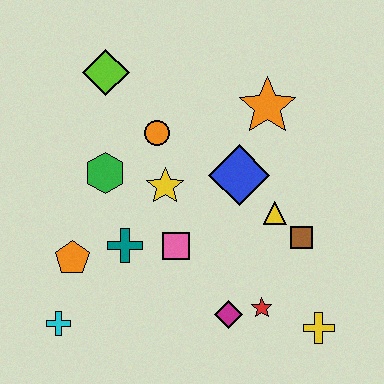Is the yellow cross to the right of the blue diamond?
Yes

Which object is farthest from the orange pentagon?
The yellow cross is farthest from the orange pentagon.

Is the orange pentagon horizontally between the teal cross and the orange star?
No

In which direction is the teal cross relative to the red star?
The teal cross is to the left of the red star.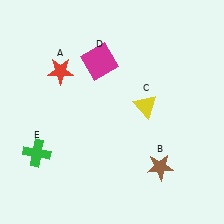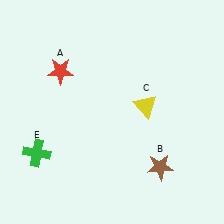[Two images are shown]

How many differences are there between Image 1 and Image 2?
There is 1 difference between the two images.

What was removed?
The magenta square (D) was removed in Image 2.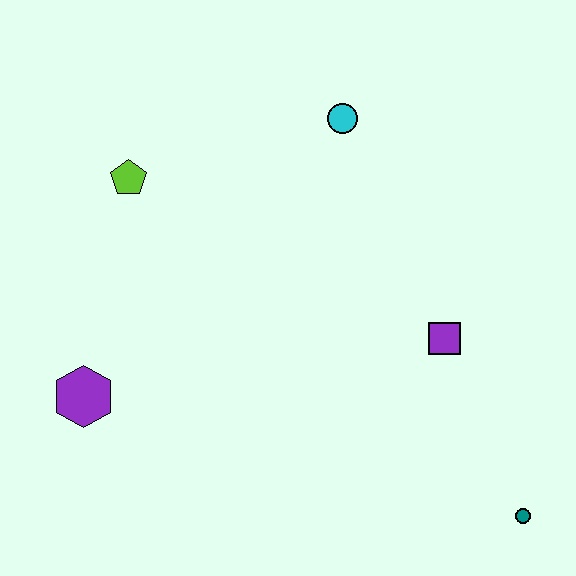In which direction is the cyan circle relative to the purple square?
The cyan circle is above the purple square.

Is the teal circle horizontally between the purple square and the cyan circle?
No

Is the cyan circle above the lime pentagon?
Yes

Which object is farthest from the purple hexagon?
The teal circle is farthest from the purple hexagon.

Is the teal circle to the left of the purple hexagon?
No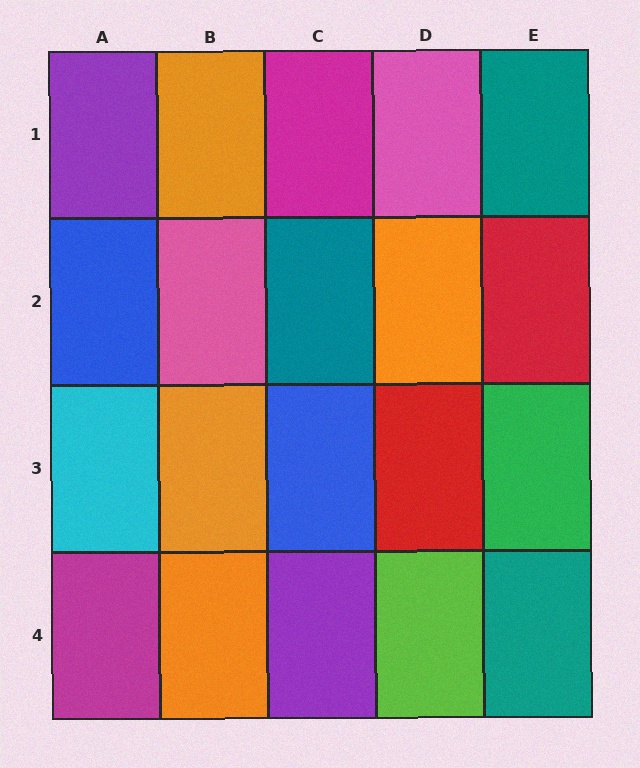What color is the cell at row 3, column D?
Red.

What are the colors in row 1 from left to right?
Purple, orange, magenta, pink, teal.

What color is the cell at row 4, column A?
Magenta.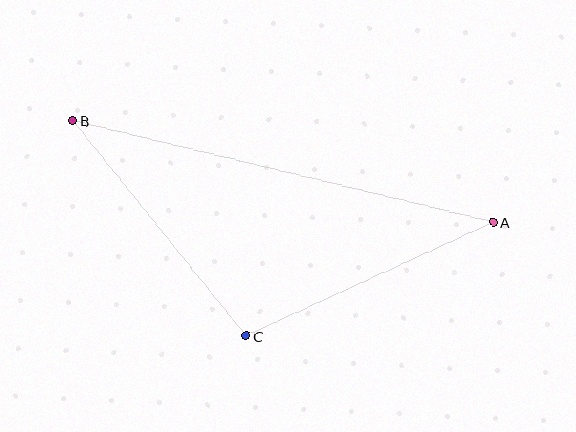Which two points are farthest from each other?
Points A and B are farthest from each other.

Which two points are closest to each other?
Points A and C are closest to each other.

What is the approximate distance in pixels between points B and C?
The distance between B and C is approximately 276 pixels.